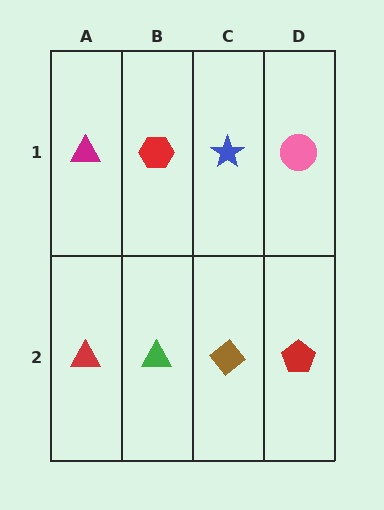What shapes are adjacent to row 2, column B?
A red hexagon (row 1, column B), a red triangle (row 2, column A), a brown diamond (row 2, column C).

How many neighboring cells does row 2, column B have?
3.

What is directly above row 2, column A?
A magenta triangle.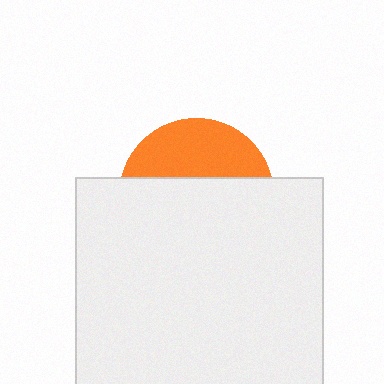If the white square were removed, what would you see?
You would see the complete orange circle.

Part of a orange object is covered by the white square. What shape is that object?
It is a circle.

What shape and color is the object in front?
The object in front is a white square.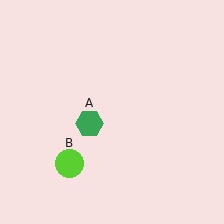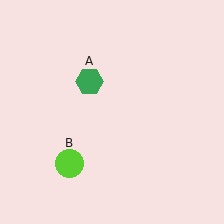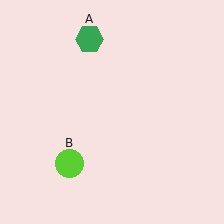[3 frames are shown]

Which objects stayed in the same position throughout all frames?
Lime circle (object B) remained stationary.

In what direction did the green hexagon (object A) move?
The green hexagon (object A) moved up.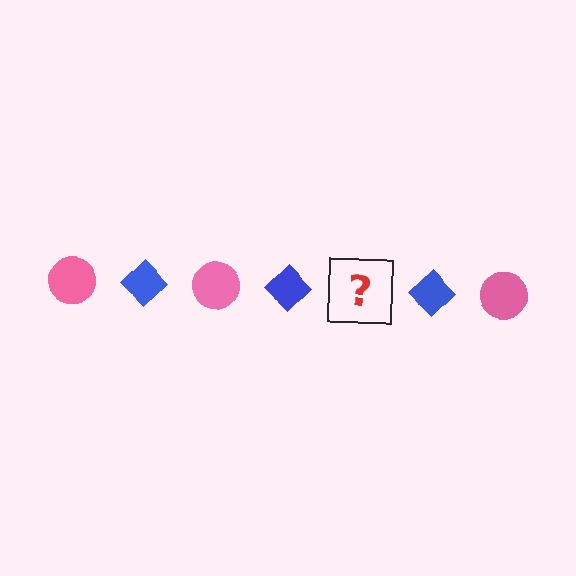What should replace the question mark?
The question mark should be replaced with a pink circle.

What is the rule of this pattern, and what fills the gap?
The rule is that the pattern alternates between pink circle and blue diamond. The gap should be filled with a pink circle.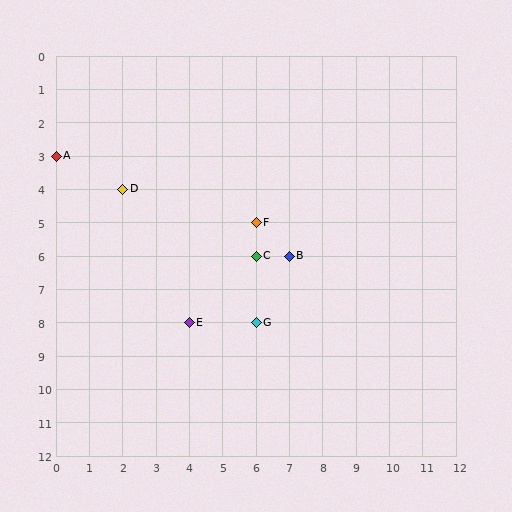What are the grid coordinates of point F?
Point F is at grid coordinates (6, 5).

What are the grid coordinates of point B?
Point B is at grid coordinates (7, 6).